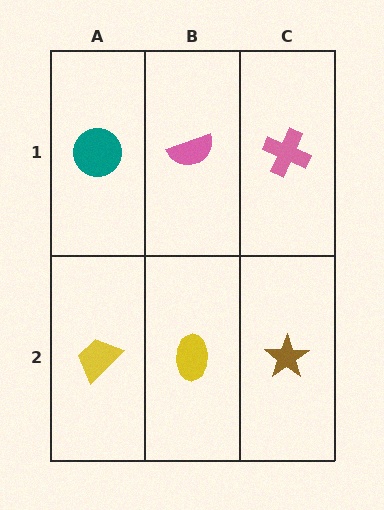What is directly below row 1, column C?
A brown star.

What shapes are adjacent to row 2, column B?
A pink semicircle (row 1, column B), a yellow trapezoid (row 2, column A), a brown star (row 2, column C).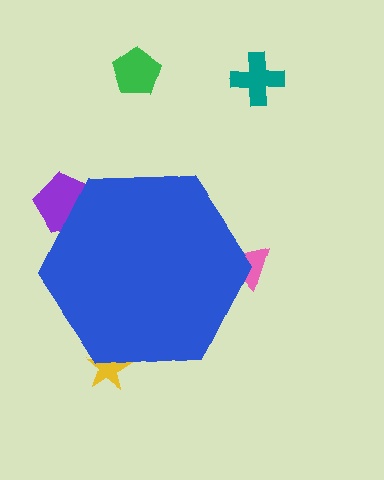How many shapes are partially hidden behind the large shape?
3 shapes are partially hidden.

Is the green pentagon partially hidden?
No, the green pentagon is fully visible.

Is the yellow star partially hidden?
Yes, the yellow star is partially hidden behind the blue hexagon.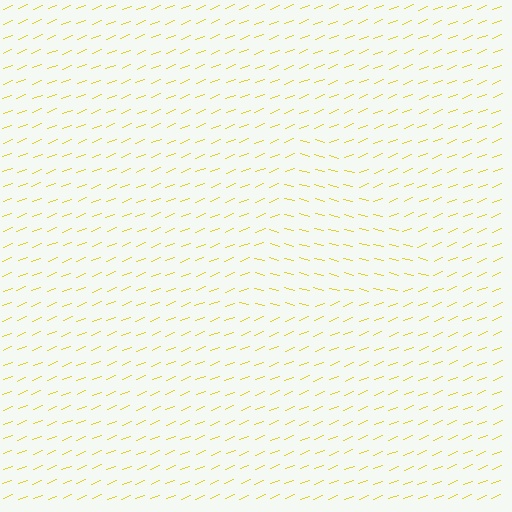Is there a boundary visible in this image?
Yes, there is a texture boundary formed by a change in line orientation.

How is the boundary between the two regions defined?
The boundary is defined purely by a change in line orientation (approximately 35 degrees difference). All lines are the same color and thickness.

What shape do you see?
I see a triangle.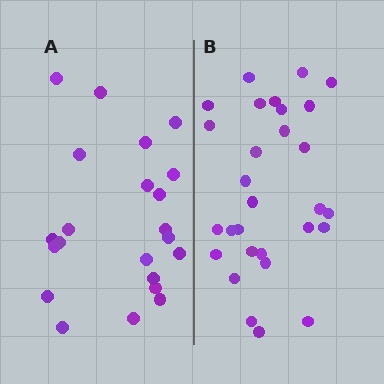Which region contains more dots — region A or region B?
Region B (the right region) has more dots.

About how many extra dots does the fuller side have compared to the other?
Region B has roughly 8 or so more dots than region A.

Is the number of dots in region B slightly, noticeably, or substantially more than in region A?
Region B has noticeably more, but not dramatically so. The ratio is roughly 1.3 to 1.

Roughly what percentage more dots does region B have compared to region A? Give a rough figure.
About 30% more.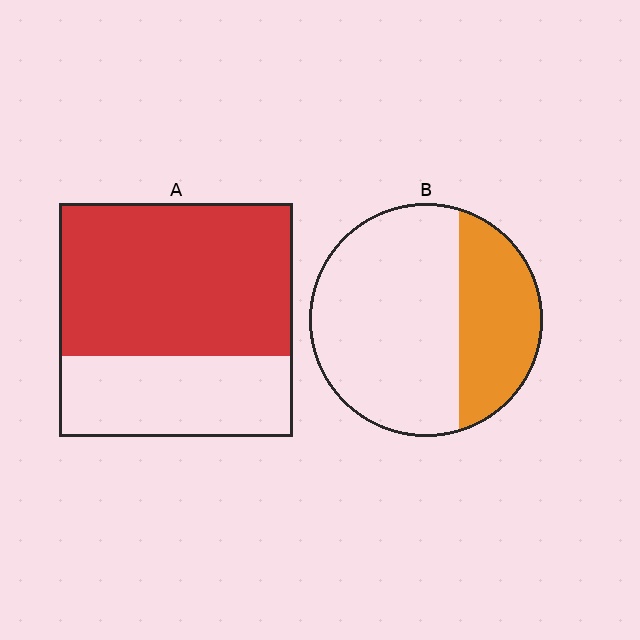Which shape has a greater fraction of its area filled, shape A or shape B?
Shape A.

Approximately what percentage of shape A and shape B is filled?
A is approximately 65% and B is approximately 30%.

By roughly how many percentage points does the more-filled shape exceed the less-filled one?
By roughly 35 percentage points (A over B).